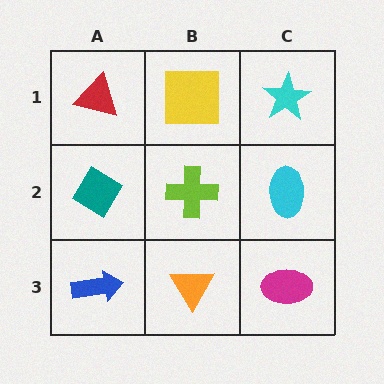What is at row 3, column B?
An orange triangle.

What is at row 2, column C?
A cyan ellipse.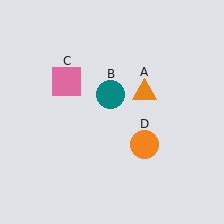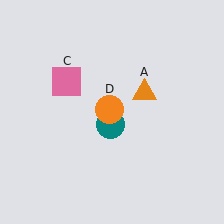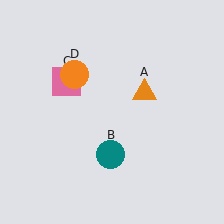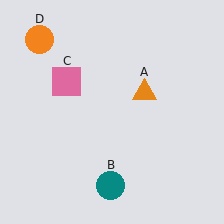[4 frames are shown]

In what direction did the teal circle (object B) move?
The teal circle (object B) moved down.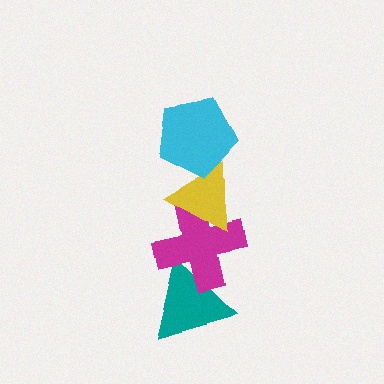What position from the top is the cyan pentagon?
The cyan pentagon is 1st from the top.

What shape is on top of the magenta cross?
The yellow triangle is on top of the magenta cross.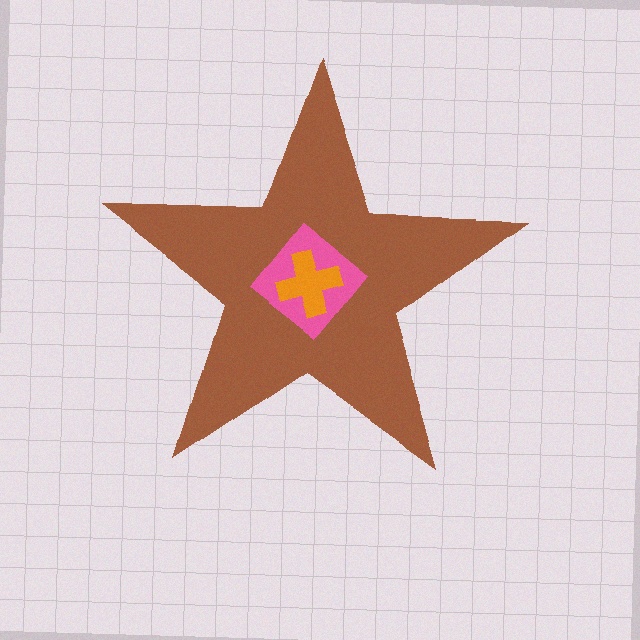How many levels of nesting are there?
3.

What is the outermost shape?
The brown star.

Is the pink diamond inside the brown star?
Yes.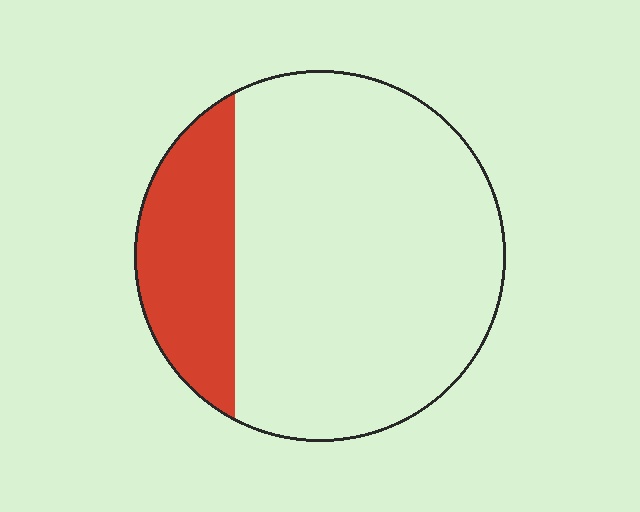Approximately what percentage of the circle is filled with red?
Approximately 20%.